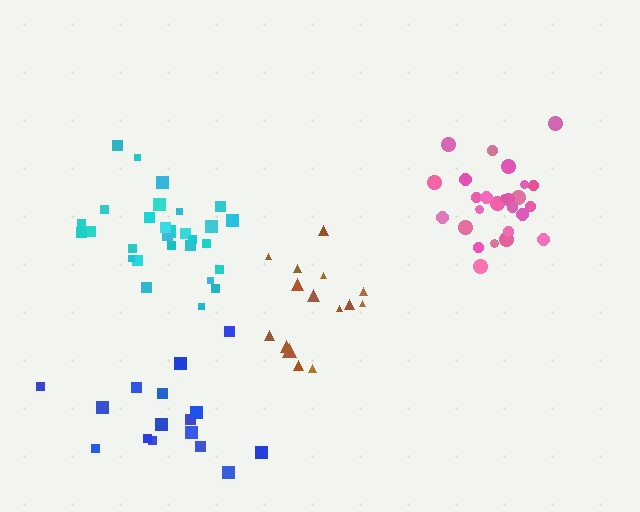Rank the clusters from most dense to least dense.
pink, cyan, blue, brown.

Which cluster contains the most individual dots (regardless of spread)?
Cyan (29).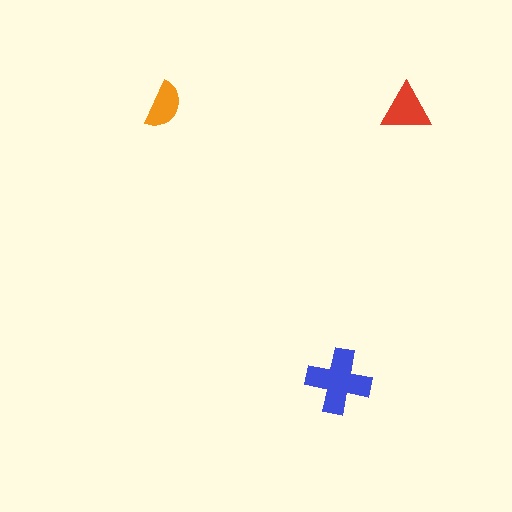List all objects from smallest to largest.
The orange semicircle, the red triangle, the blue cross.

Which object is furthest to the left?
The orange semicircle is leftmost.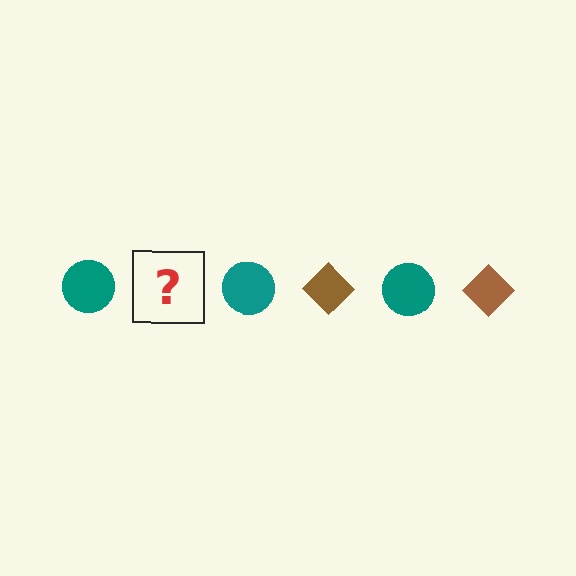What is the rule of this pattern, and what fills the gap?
The rule is that the pattern alternates between teal circle and brown diamond. The gap should be filled with a brown diamond.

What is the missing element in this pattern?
The missing element is a brown diamond.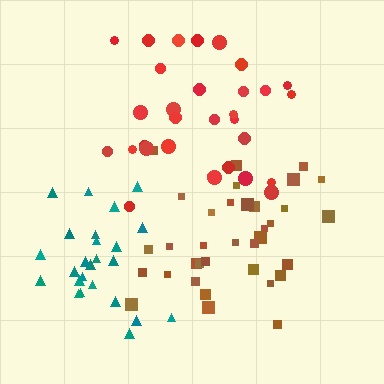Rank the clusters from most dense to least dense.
brown, teal, red.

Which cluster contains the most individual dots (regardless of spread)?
Brown (35).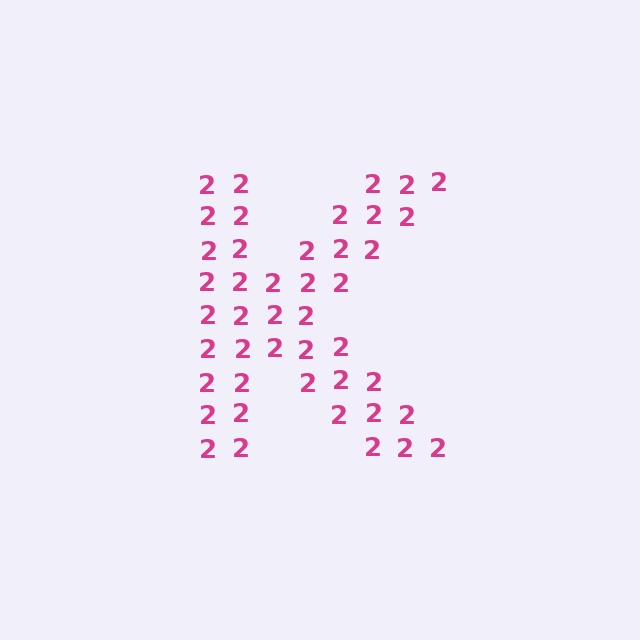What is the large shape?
The large shape is the letter K.